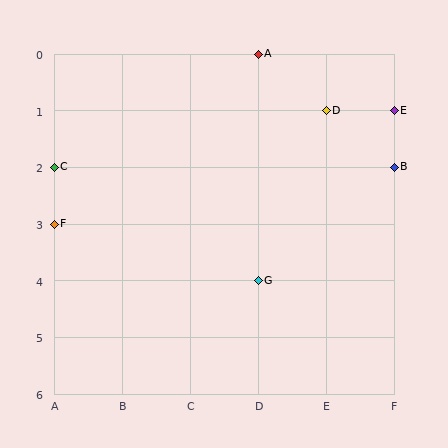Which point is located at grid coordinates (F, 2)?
Point B is at (F, 2).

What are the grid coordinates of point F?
Point F is at grid coordinates (A, 3).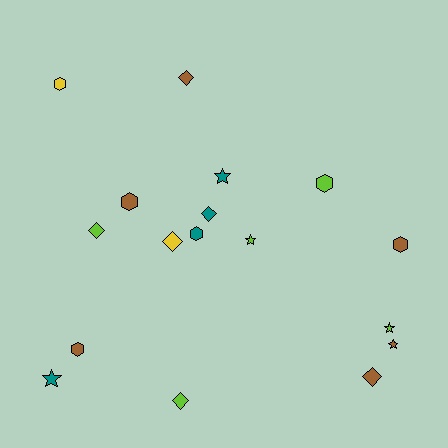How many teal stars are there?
There are 2 teal stars.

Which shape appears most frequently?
Diamond, with 6 objects.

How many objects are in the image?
There are 17 objects.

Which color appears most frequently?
Brown, with 6 objects.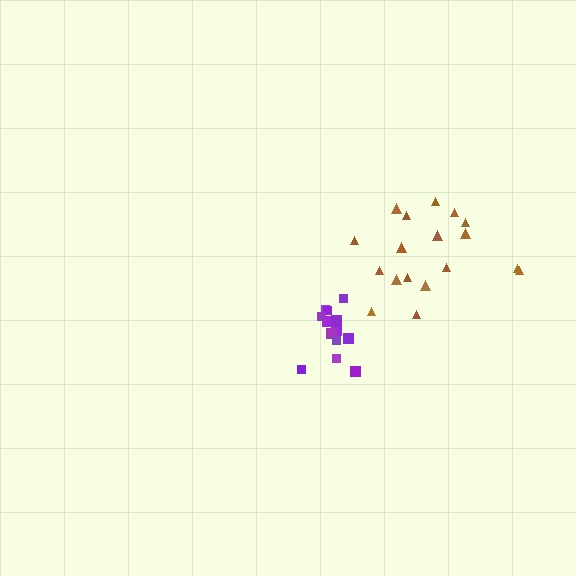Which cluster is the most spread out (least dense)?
Brown.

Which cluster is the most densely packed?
Purple.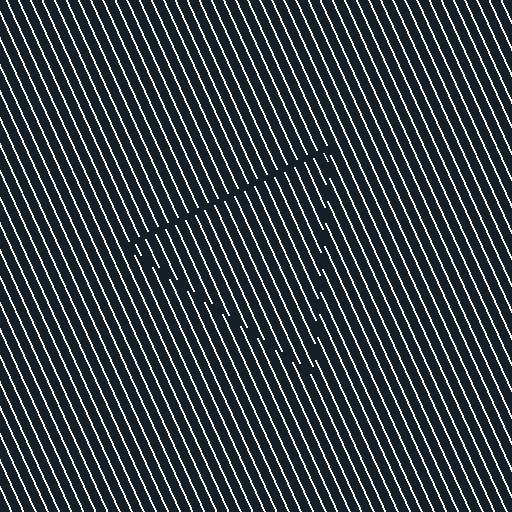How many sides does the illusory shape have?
3 sides — the line-ends trace a triangle.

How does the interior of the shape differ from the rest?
The interior of the shape contains the same grating, shifted by half a period — the contour is defined by the phase discontinuity where line-ends from the inner and outer gratings abut.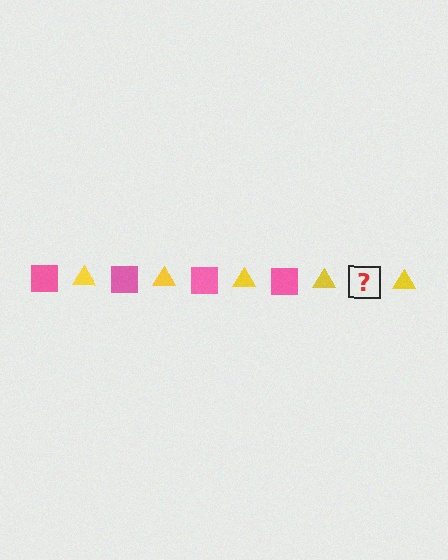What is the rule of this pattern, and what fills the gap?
The rule is that the pattern alternates between pink square and yellow triangle. The gap should be filled with a pink square.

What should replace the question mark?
The question mark should be replaced with a pink square.